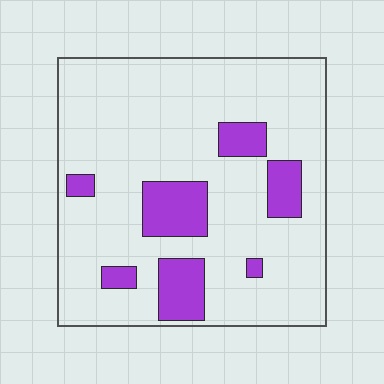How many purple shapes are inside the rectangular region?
7.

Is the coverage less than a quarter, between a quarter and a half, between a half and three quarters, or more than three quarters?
Less than a quarter.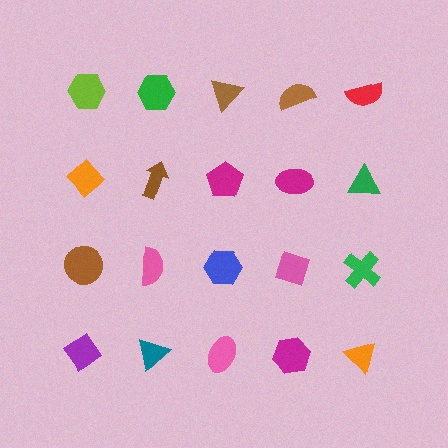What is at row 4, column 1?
A purple diamond.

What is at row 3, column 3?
A blue hexagon.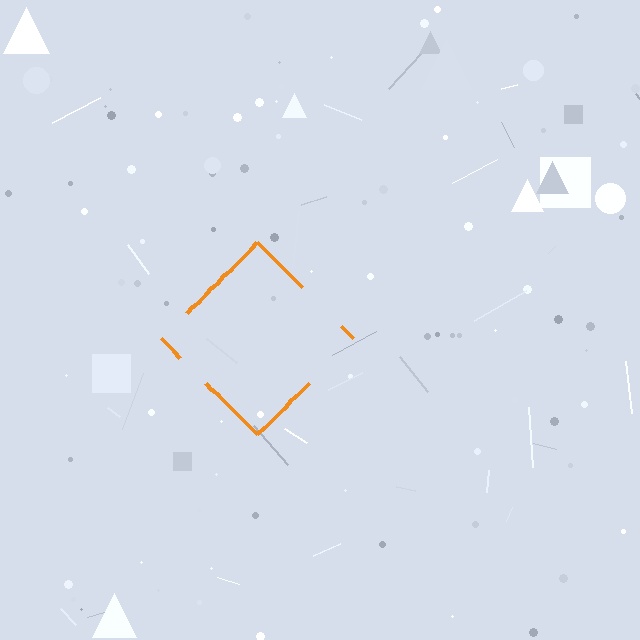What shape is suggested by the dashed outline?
The dashed outline suggests a diamond.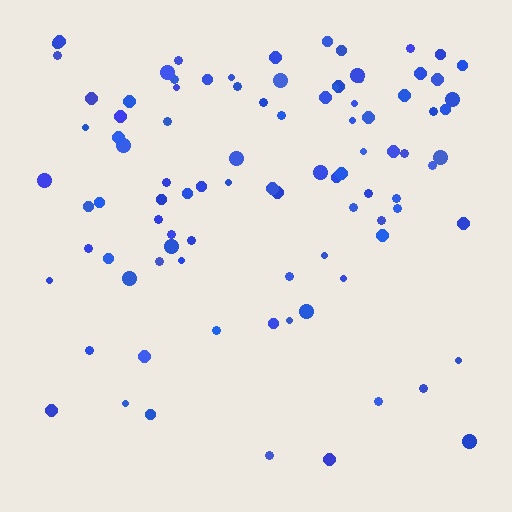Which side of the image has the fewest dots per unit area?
The bottom.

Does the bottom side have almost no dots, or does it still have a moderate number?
Still a moderate number, just noticeably fewer than the top.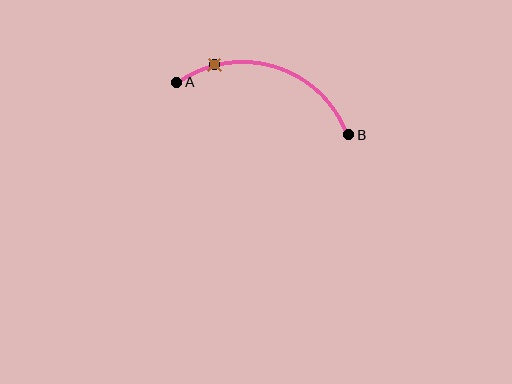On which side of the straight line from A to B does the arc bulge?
The arc bulges above the straight line connecting A and B.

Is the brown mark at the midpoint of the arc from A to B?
No. The brown mark lies on the arc but is closer to endpoint A. The arc midpoint would be at the point on the curve equidistant along the arc from both A and B.